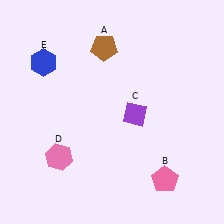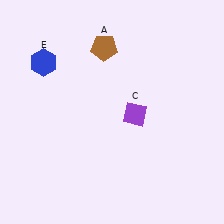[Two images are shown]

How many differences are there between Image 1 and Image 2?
There are 2 differences between the two images.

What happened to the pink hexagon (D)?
The pink hexagon (D) was removed in Image 2. It was in the bottom-left area of Image 1.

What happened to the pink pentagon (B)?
The pink pentagon (B) was removed in Image 2. It was in the bottom-right area of Image 1.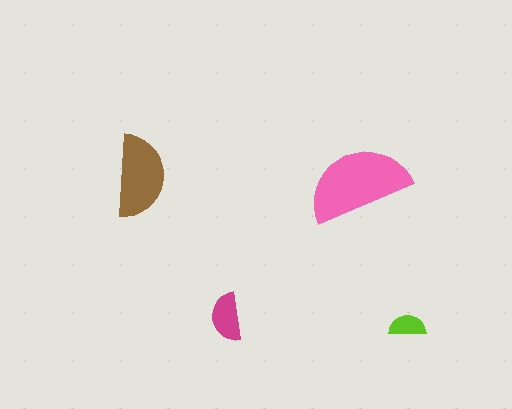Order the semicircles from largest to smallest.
the pink one, the brown one, the magenta one, the lime one.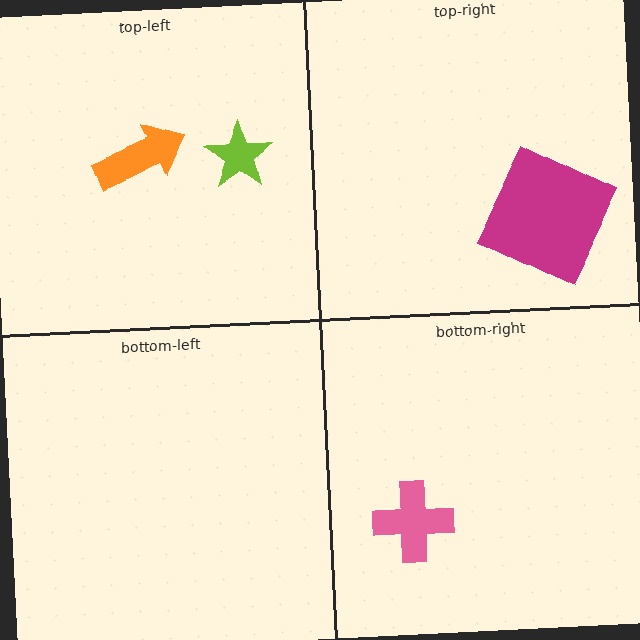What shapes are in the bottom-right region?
The pink cross.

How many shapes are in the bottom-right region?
1.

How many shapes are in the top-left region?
2.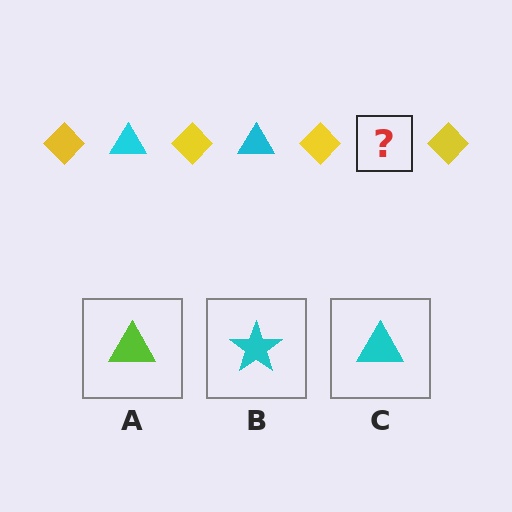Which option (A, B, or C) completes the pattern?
C.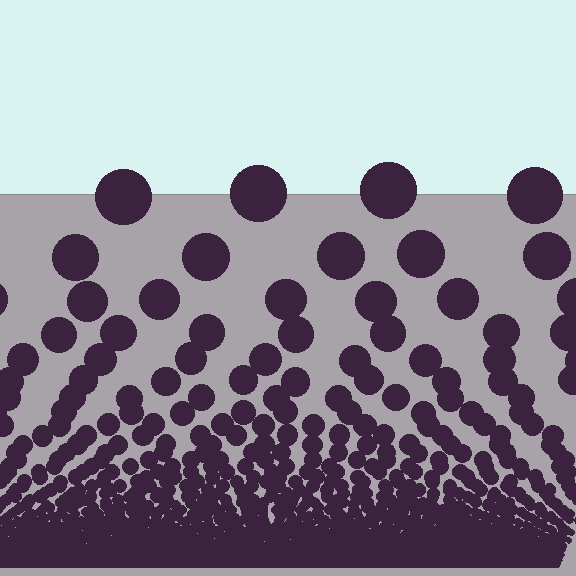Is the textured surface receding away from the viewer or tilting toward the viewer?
The surface appears to tilt toward the viewer. Texture elements get larger and sparser toward the top.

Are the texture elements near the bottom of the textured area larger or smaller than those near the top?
Smaller. The gradient is inverted — elements near the bottom are smaller and denser.